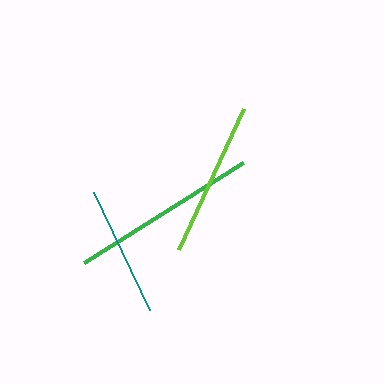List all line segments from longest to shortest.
From longest to shortest: green, lime, teal.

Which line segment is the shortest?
The teal line is the shortest at approximately 130 pixels.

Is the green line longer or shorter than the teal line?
The green line is longer than the teal line.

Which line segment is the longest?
The green line is the longest at approximately 188 pixels.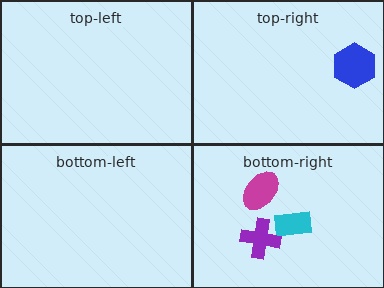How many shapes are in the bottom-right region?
3.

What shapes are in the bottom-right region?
The cyan rectangle, the purple cross, the magenta ellipse.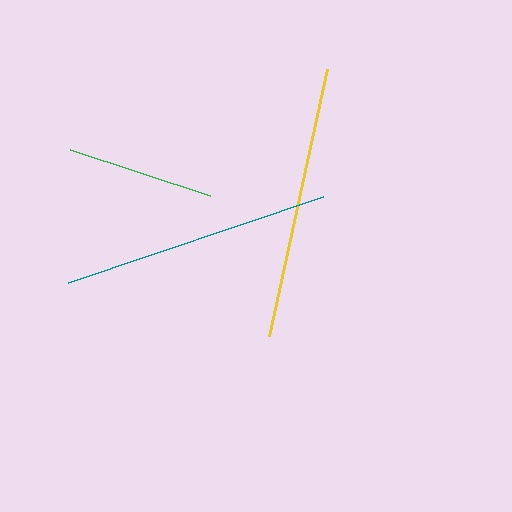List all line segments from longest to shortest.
From longest to shortest: yellow, teal, green.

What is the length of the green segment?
The green segment is approximately 147 pixels long.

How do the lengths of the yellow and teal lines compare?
The yellow and teal lines are approximately the same length.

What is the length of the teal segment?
The teal segment is approximately 269 pixels long.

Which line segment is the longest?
The yellow line is the longest at approximately 273 pixels.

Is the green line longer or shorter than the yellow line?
The yellow line is longer than the green line.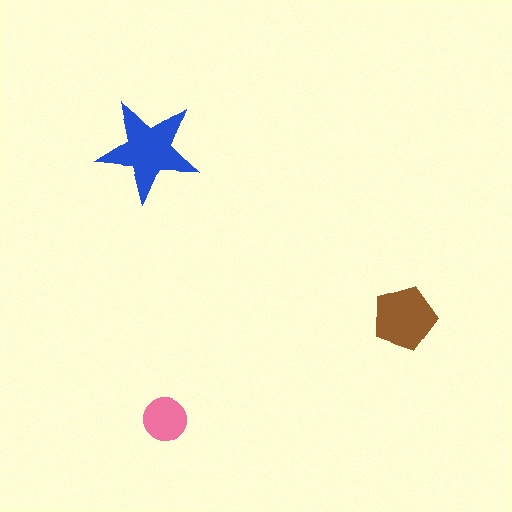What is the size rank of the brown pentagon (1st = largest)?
2nd.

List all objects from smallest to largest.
The pink circle, the brown pentagon, the blue star.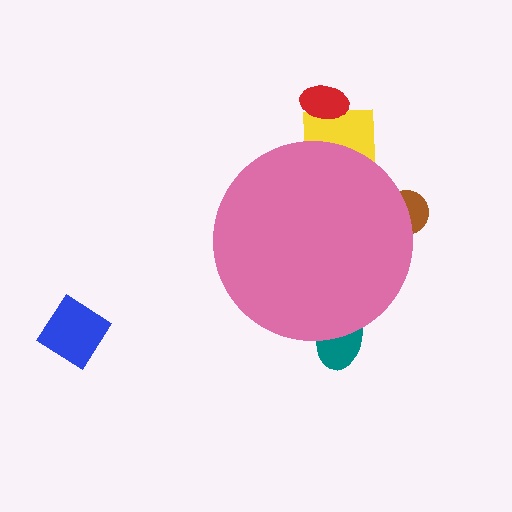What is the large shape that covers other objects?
A pink circle.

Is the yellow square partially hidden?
Yes, the yellow square is partially hidden behind the pink circle.